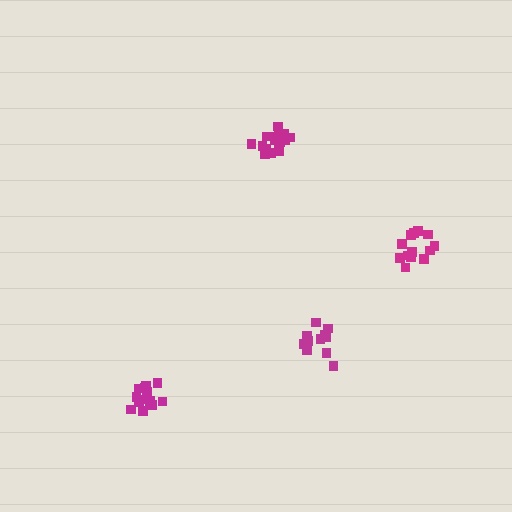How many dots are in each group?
Group 1: 17 dots, Group 2: 12 dots, Group 3: 15 dots, Group 4: 13 dots (57 total).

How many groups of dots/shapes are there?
There are 4 groups.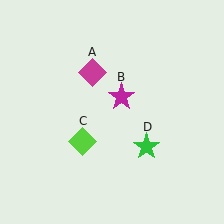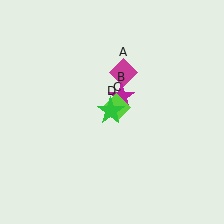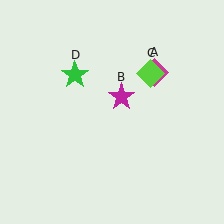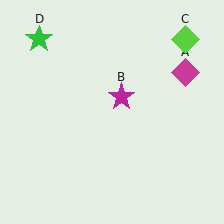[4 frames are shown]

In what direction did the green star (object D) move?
The green star (object D) moved up and to the left.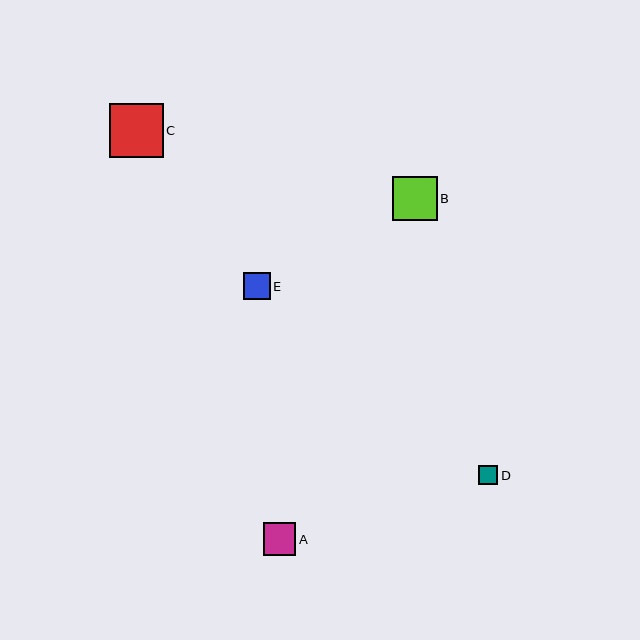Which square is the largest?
Square C is the largest with a size of approximately 54 pixels.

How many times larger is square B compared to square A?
Square B is approximately 1.4 times the size of square A.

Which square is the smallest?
Square D is the smallest with a size of approximately 19 pixels.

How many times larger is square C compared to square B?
Square C is approximately 1.2 times the size of square B.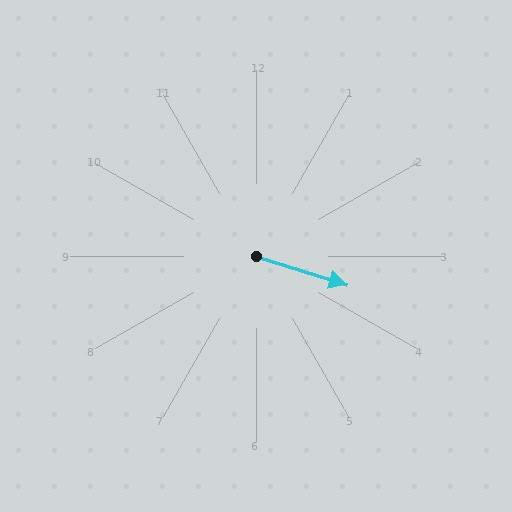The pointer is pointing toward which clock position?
Roughly 4 o'clock.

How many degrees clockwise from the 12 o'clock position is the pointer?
Approximately 108 degrees.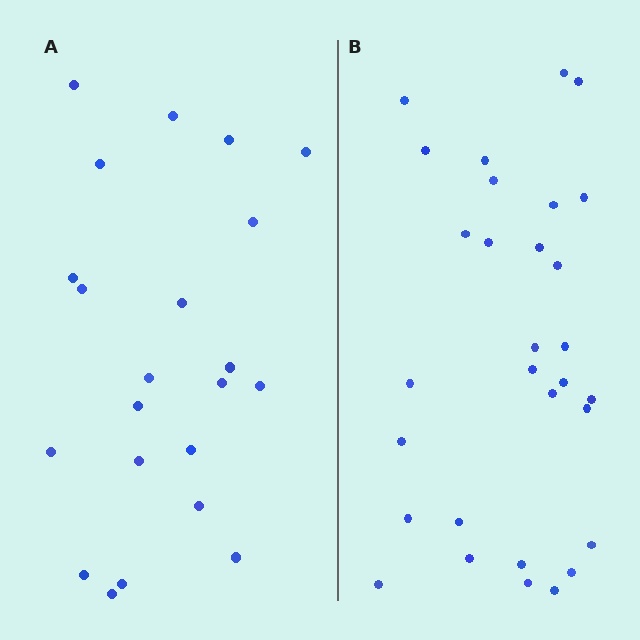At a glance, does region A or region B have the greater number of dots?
Region B (the right region) has more dots.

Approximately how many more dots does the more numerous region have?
Region B has roughly 8 or so more dots than region A.